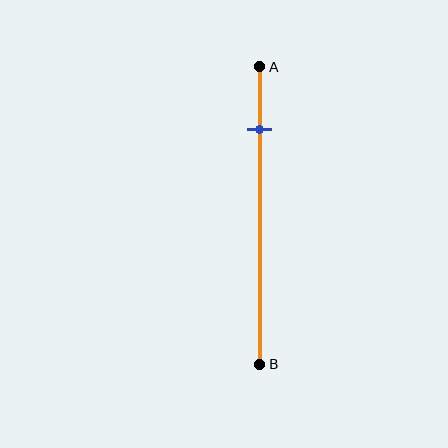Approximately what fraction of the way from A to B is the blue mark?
The blue mark is approximately 20% of the way from A to B.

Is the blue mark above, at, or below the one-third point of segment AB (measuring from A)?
The blue mark is above the one-third point of segment AB.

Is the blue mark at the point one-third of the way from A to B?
No, the mark is at about 20% from A, not at the 33% one-third point.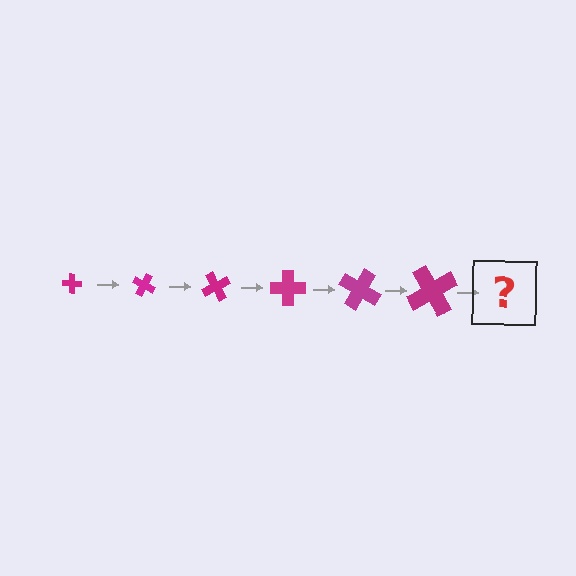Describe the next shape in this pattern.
It should be a cross, larger than the previous one and rotated 180 degrees from the start.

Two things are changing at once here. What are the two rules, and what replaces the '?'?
The two rules are that the cross grows larger each step and it rotates 30 degrees each step. The '?' should be a cross, larger than the previous one and rotated 180 degrees from the start.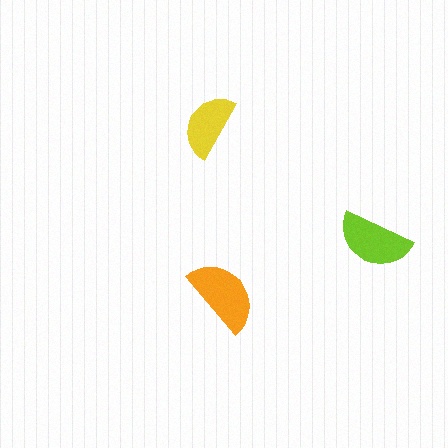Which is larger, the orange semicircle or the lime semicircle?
The orange one.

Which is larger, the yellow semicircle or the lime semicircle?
The lime one.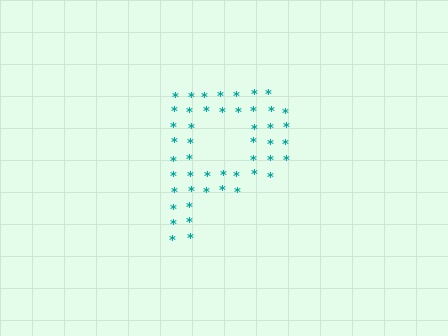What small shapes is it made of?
It is made of small asterisks.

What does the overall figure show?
The overall figure shows the letter P.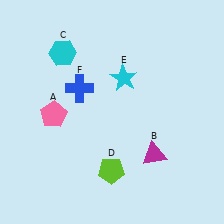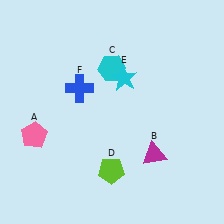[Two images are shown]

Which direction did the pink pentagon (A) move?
The pink pentagon (A) moved down.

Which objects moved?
The objects that moved are: the pink pentagon (A), the cyan hexagon (C).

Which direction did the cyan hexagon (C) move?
The cyan hexagon (C) moved right.